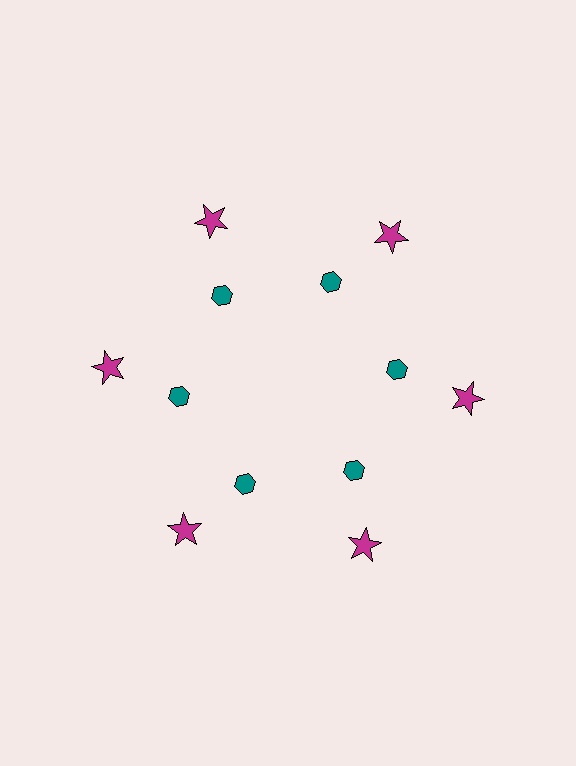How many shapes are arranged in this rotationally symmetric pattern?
There are 12 shapes, arranged in 6 groups of 2.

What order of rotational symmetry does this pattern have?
This pattern has 6-fold rotational symmetry.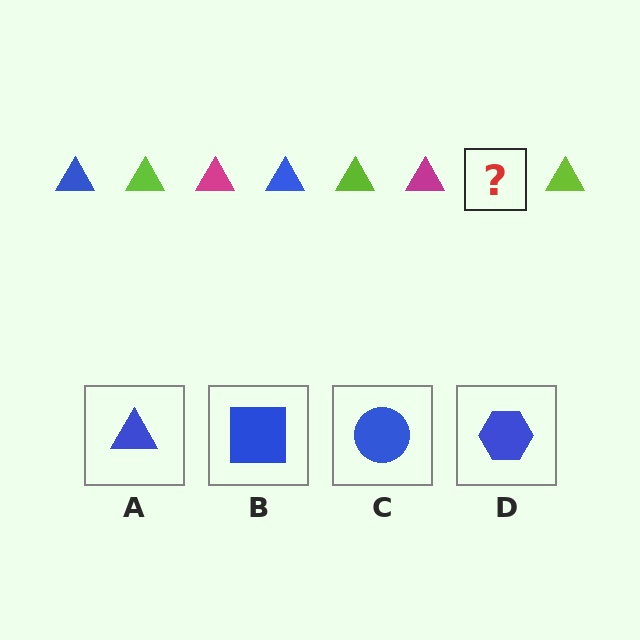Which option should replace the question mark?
Option A.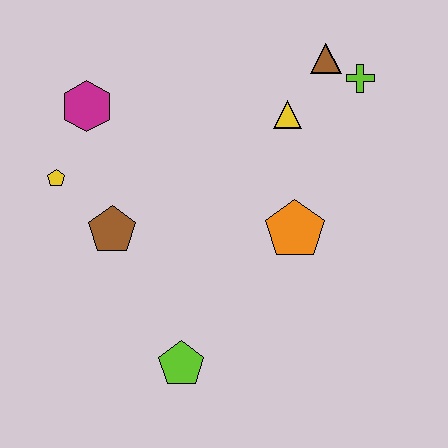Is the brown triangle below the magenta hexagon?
No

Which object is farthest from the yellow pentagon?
The lime cross is farthest from the yellow pentagon.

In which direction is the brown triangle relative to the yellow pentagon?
The brown triangle is to the right of the yellow pentagon.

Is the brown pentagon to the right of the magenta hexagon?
Yes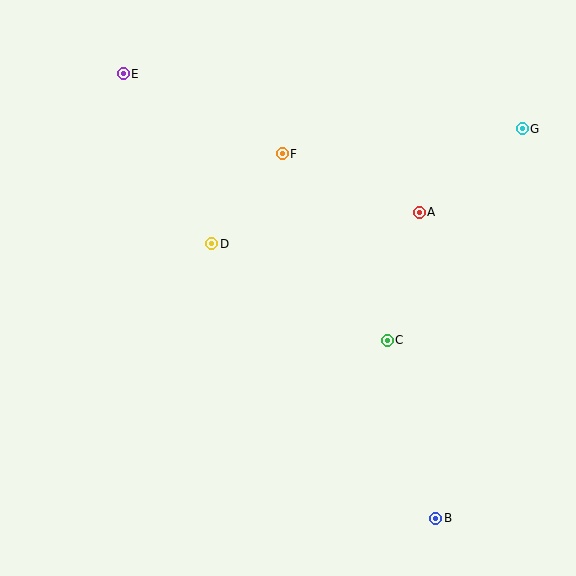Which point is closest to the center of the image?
Point D at (212, 244) is closest to the center.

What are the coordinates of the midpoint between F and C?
The midpoint between F and C is at (335, 247).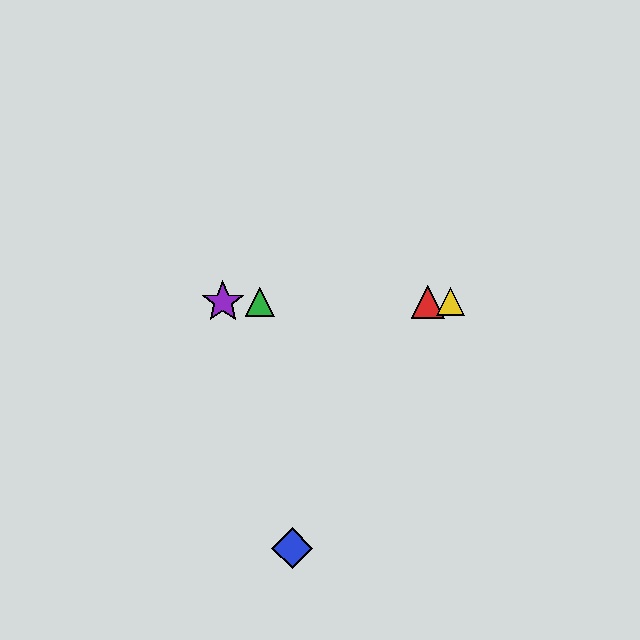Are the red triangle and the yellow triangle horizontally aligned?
Yes, both are at y≈302.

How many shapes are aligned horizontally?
4 shapes (the red triangle, the green triangle, the yellow triangle, the purple star) are aligned horizontally.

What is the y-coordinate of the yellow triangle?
The yellow triangle is at y≈302.